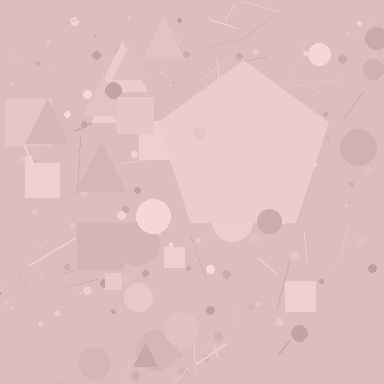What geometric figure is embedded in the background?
A pentagon is embedded in the background.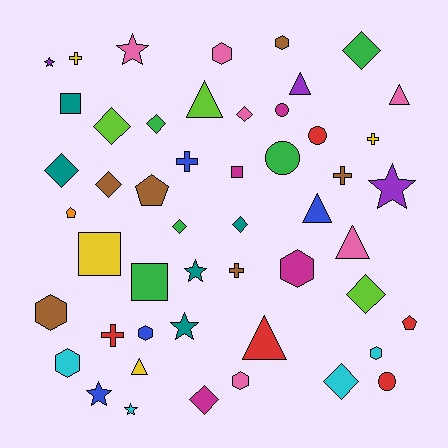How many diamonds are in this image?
There are 11 diamonds.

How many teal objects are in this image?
There are 5 teal objects.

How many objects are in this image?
There are 50 objects.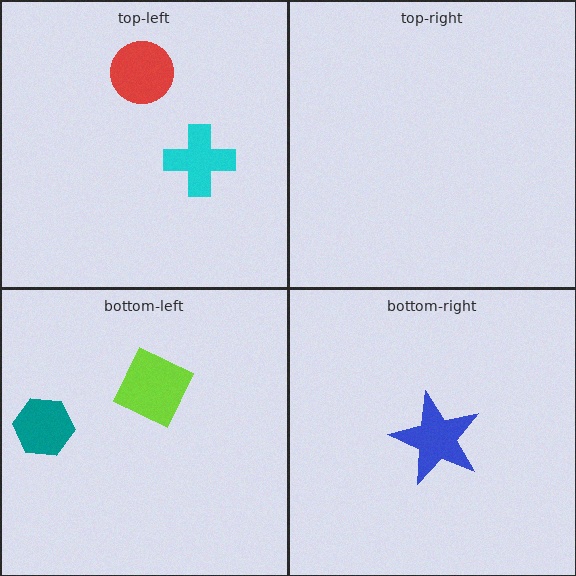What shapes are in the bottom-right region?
The blue star.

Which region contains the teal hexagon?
The bottom-left region.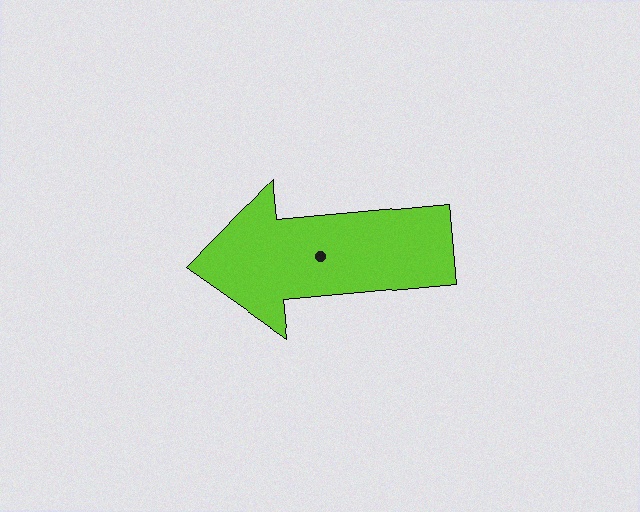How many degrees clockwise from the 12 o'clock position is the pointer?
Approximately 265 degrees.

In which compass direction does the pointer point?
West.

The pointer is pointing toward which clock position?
Roughly 9 o'clock.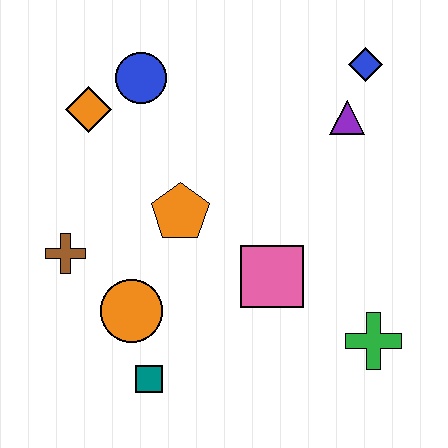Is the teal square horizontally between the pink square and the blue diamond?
No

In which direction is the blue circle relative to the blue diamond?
The blue circle is to the left of the blue diamond.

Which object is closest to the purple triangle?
The blue diamond is closest to the purple triangle.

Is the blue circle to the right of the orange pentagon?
No